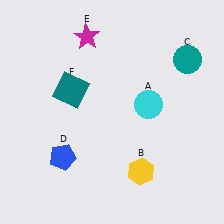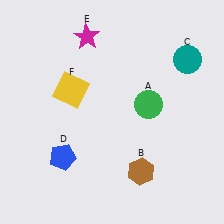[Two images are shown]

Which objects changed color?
A changed from cyan to green. B changed from yellow to brown. F changed from teal to yellow.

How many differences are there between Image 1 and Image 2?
There are 3 differences between the two images.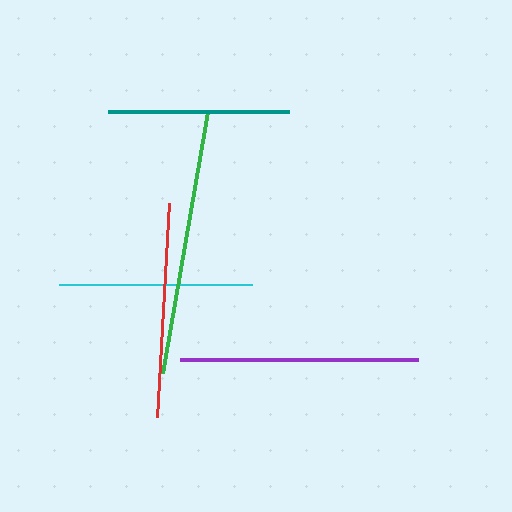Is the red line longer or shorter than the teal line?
The red line is longer than the teal line.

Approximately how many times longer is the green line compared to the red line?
The green line is approximately 1.2 times the length of the red line.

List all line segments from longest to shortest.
From longest to shortest: green, purple, red, cyan, teal.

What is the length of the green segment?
The green segment is approximately 265 pixels long.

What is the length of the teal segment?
The teal segment is approximately 180 pixels long.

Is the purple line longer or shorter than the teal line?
The purple line is longer than the teal line.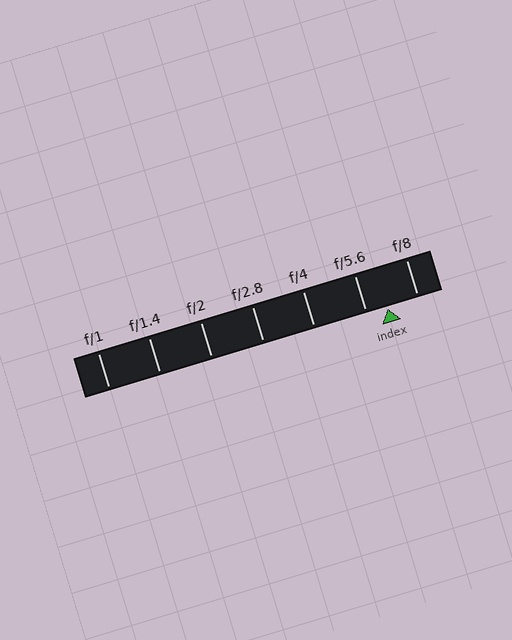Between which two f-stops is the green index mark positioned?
The index mark is between f/5.6 and f/8.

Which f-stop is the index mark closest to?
The index mark is closest to f/5.6.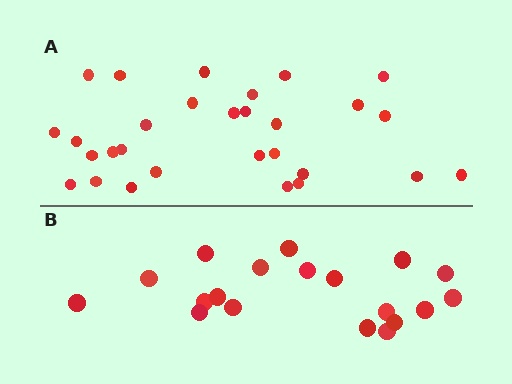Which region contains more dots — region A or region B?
Region A (the top region) has more dots.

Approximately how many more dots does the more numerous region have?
Region A has roughly 10 or so more dots than region B.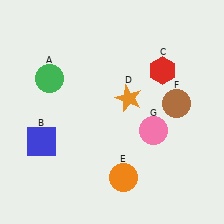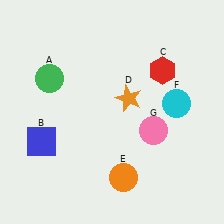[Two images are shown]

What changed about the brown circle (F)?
In Image 1, F is brown. In Image 2, it changed to cyan.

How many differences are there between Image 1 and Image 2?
There is 1 difference between the two images.